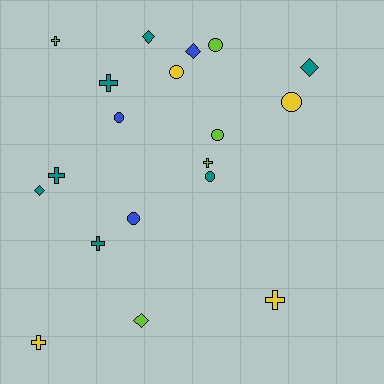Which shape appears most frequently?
Cross, with 7 objects.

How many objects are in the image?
There are 19 objects.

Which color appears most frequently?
Teal, with 7 objects.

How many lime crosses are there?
There are 2 lime crosses.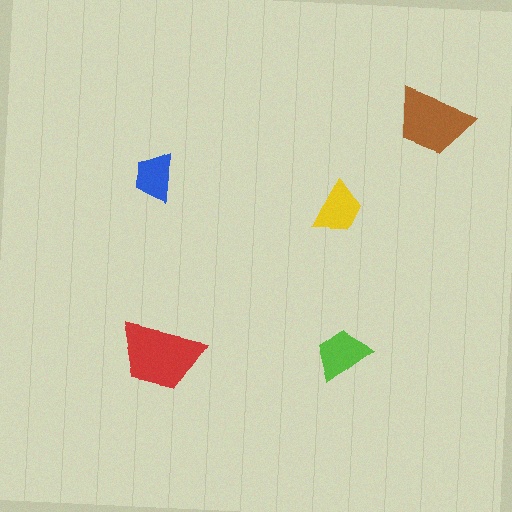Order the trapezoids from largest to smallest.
the red one, the brown one, the lime one, the yellow one, the blue one.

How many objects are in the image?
There are 5 objects in the image.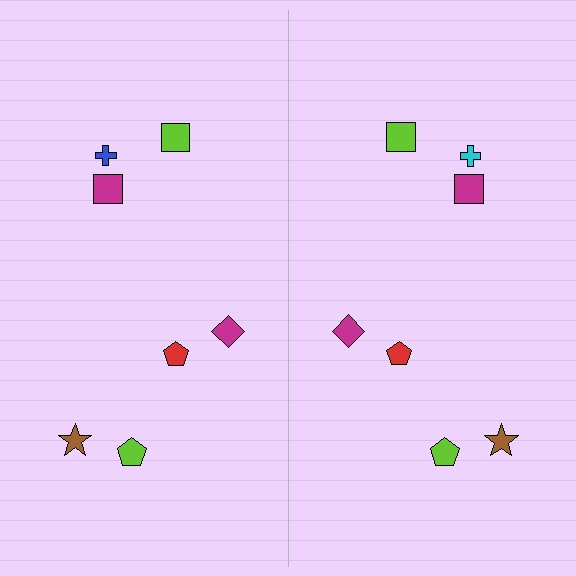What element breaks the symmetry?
The cyan cross on the right side breaks the symmetry — its mirror counterpart is blue.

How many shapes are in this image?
There are 14 shapes in this image.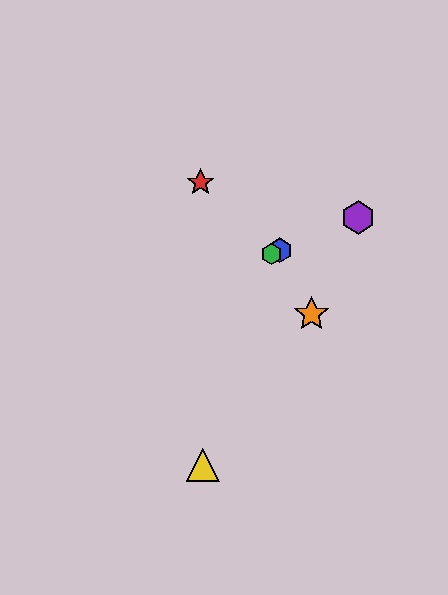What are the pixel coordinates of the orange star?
The orange star is at (311, 314).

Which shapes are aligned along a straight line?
The blue hexagon, the green hexagon, the purple hexagon are aligned along a straight line.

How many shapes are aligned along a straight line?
3 shapes (the blue hexagon, the green hexagon, the purple hexagon) are aligned along a straight line.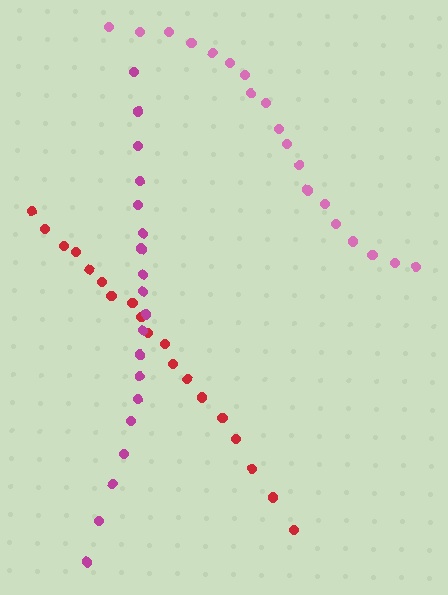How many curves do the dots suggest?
There are 3 distinct paths.